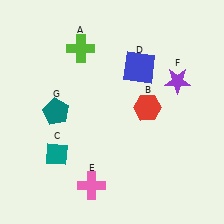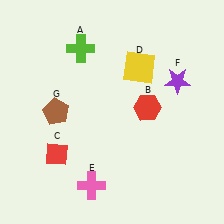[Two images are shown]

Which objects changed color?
C changed from teal to red. D changed from blue to yellow. G changed from teal to brown.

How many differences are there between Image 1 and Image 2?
There are 3 differences between the two images.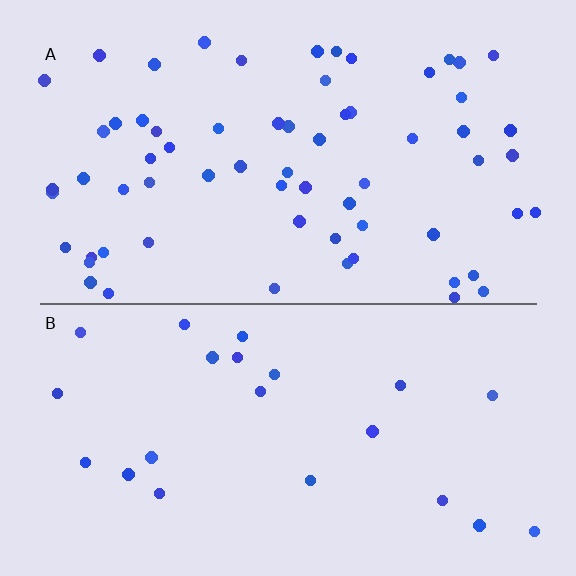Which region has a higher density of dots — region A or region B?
A (the top).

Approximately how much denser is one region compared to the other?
Approximately 2.9× — region A over region B.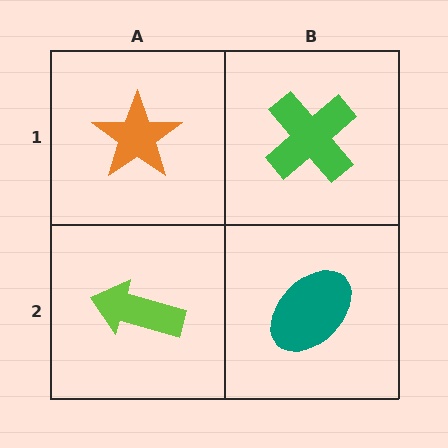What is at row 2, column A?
A lime arrow.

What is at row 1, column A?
An orange star.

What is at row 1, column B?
A green cross.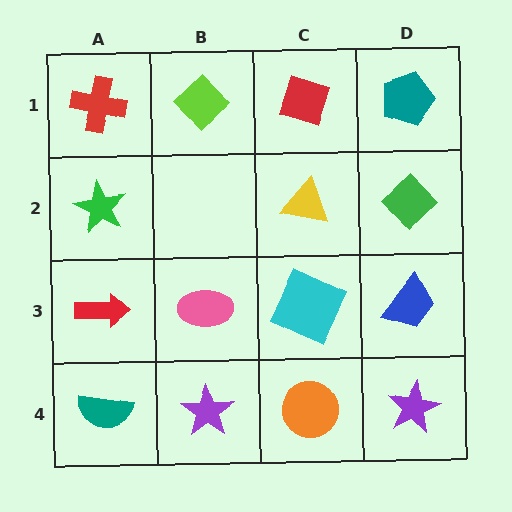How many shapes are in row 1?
4 shapes.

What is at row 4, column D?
A purple star.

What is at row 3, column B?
A pink ellipse.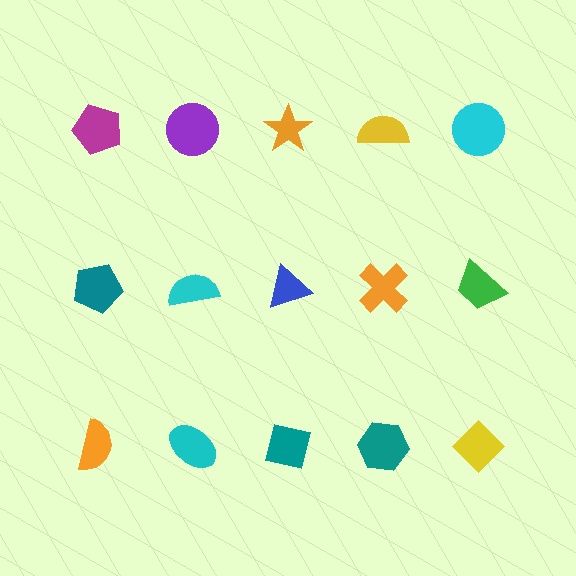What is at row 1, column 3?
An orange star.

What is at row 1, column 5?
A cyan circle.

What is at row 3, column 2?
A cyan ellipse.